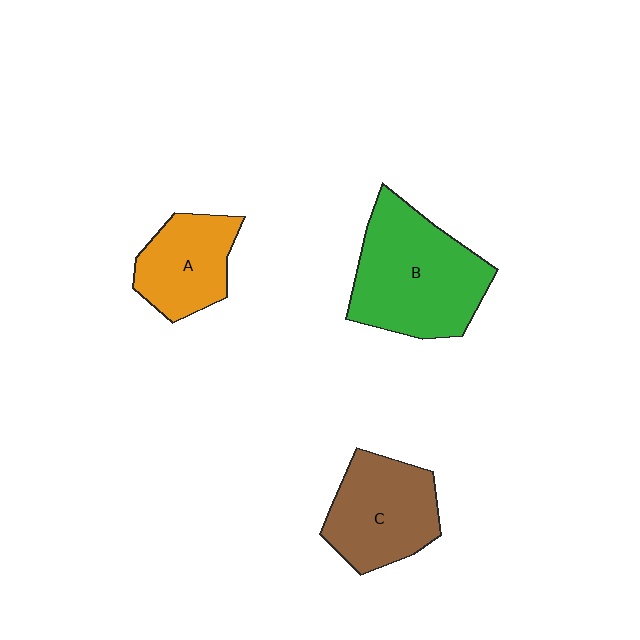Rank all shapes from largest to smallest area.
From largest to smallest: B (green), C (brown), A (orange).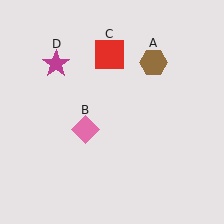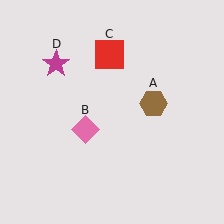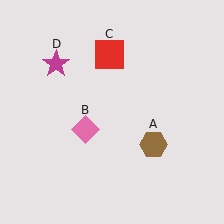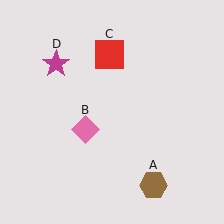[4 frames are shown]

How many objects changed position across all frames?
1 object changed position: brown hexagon (object A).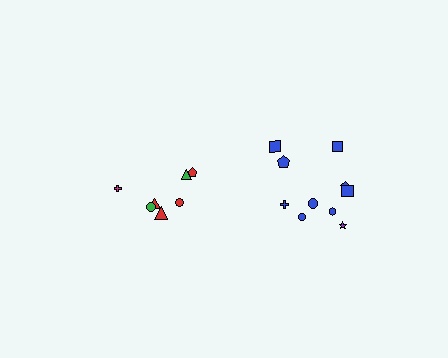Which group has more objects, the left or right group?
The right group.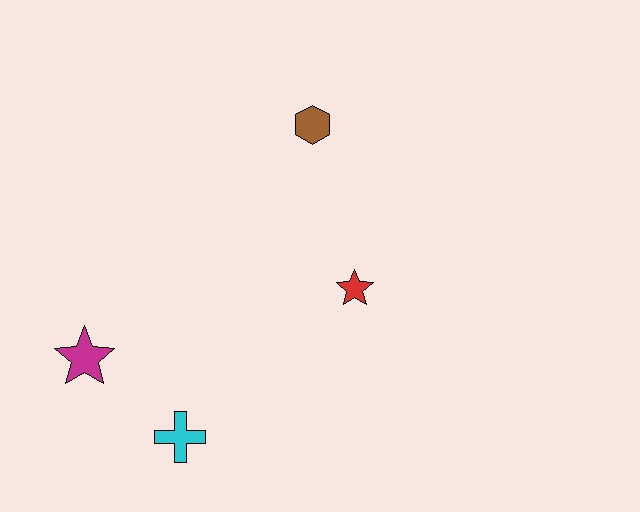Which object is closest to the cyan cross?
The magenta star is closest to the cyan cross.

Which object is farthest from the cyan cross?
The brown hexagon is farthest from the cyan cross.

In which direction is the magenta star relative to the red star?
The magenta star is to the left of the red star.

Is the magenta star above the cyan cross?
Yes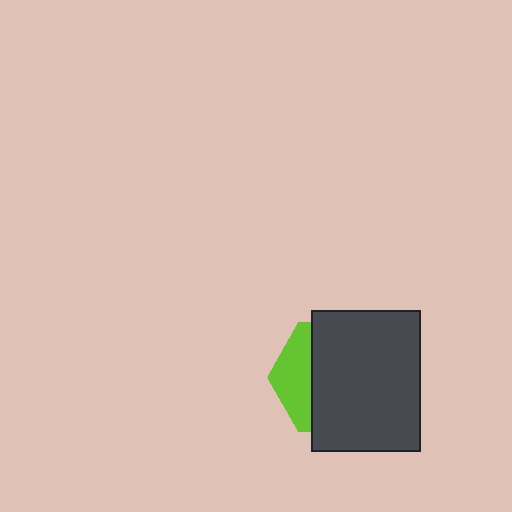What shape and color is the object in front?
The object in front is a dark gray rectangle.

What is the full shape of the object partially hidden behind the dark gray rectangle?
The partially hidden object is a lime hexagon.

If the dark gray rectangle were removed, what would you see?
You would see the complete lime hexagon.